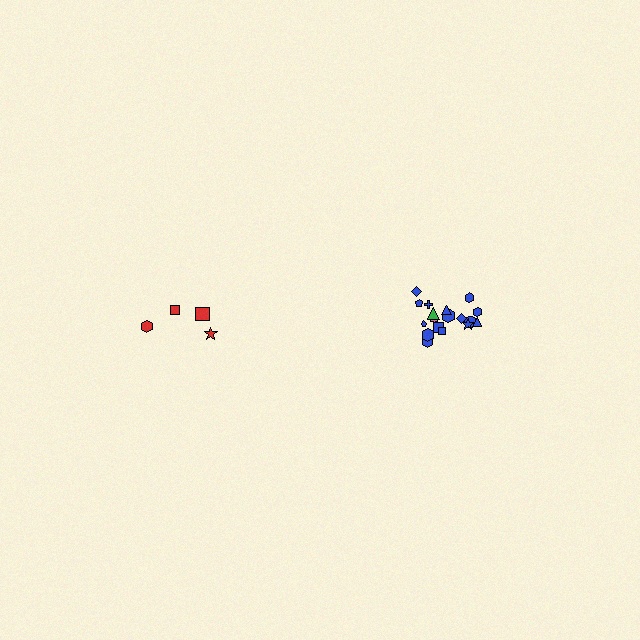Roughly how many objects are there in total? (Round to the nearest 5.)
Roughly 20 objects in total.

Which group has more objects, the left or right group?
The right group.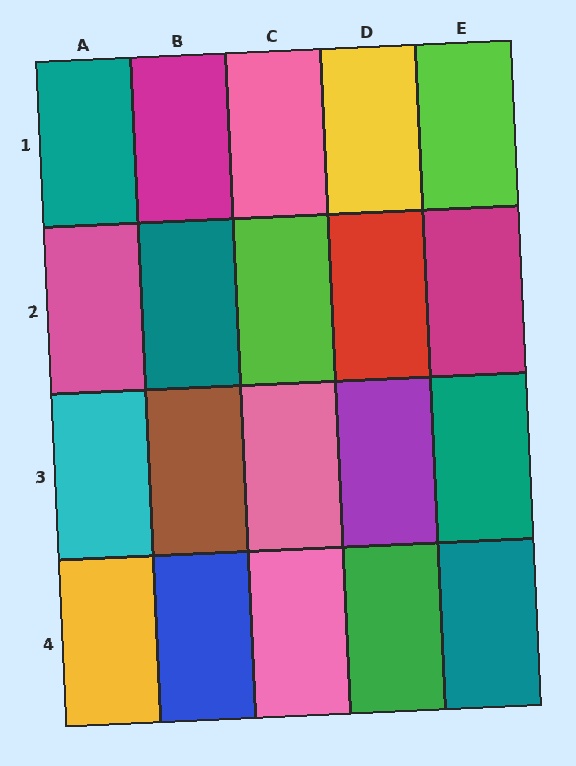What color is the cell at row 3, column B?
Brown.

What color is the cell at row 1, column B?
Magenta.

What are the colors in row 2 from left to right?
Pink, teal, lime, red, magenta.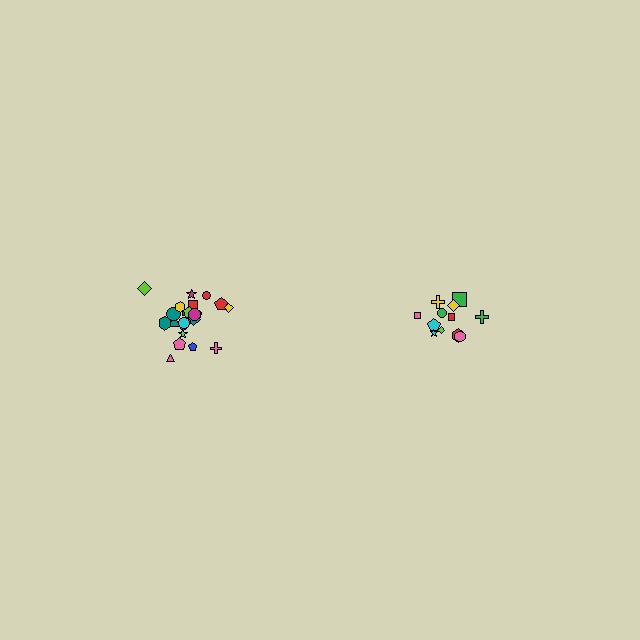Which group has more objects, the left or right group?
The left group.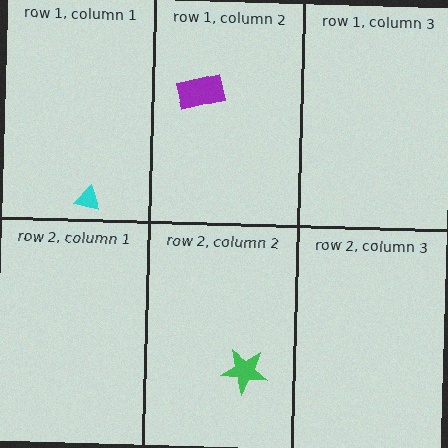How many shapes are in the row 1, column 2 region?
1.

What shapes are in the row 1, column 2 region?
The purple rectangle.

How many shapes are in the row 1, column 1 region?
1.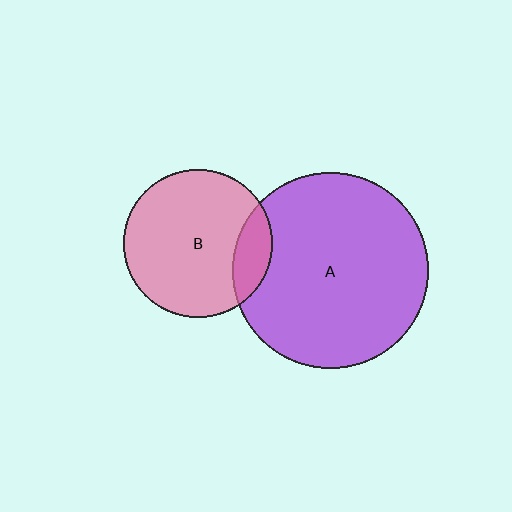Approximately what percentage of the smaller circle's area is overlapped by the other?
Approximately 15%.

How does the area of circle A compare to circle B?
Approximately 1.7 times.